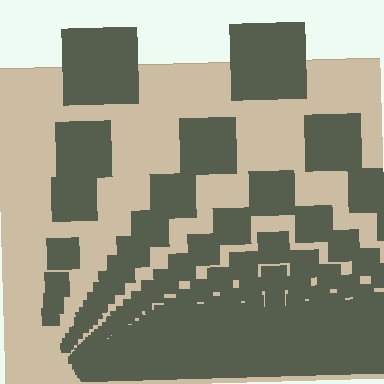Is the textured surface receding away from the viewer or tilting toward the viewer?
The surface appears to tilt toward the viewer. Texture elements get larger and sparser toward the top.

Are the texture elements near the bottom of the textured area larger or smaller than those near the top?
Smaller. The gradient is inverted — elements near the bottom are smaller and denser.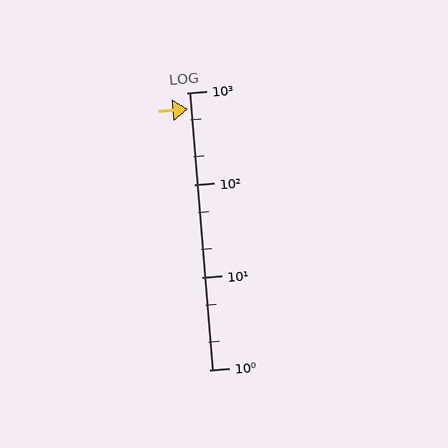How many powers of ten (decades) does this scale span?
The scale spans 3 decades, from 1 to 1000.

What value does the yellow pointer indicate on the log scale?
The pointer indicates approximately 660.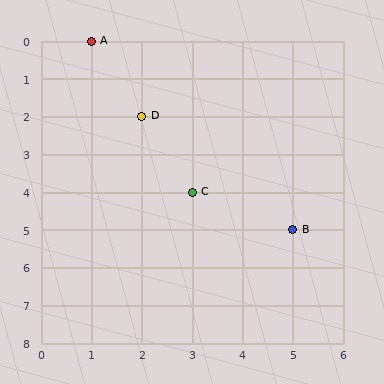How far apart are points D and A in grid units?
Points D and A are 1 column and 2 rows apart (about 2.2 grid units diagonally).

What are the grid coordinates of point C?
Point C is at grid coordinates (3, 4).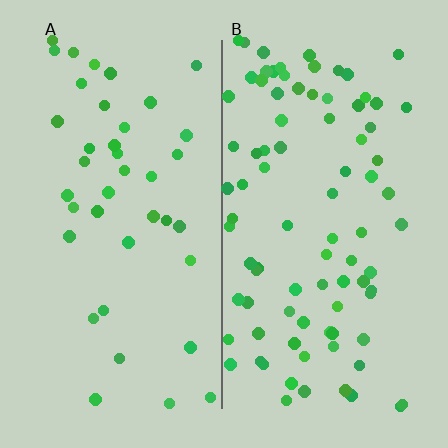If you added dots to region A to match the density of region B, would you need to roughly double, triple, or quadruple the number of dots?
Approximately double.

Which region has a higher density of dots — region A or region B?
B (the right).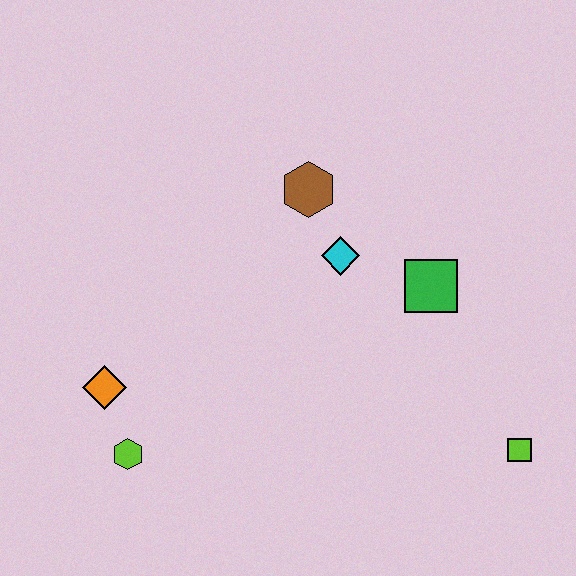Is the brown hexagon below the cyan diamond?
No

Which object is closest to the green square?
The cyan diamond is closest to the green square.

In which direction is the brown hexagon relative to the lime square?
The brown hexagon is above the lime square.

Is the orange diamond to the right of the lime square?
No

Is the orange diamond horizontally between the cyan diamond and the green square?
No